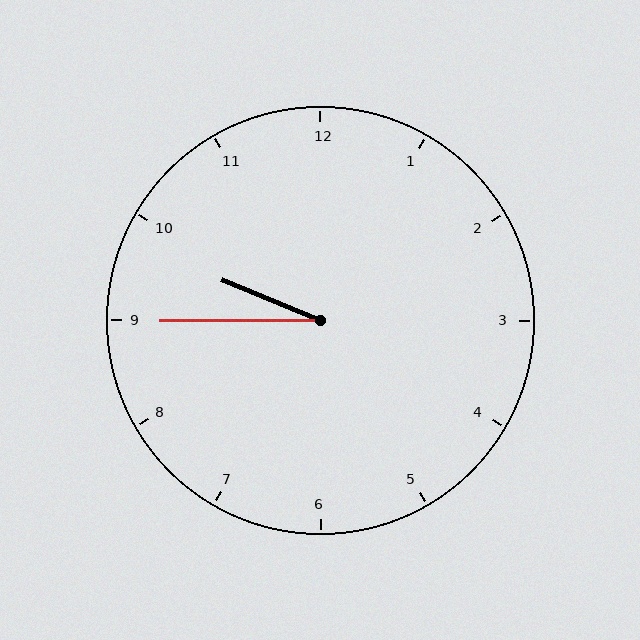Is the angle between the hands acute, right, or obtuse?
It is acute.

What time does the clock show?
9:45.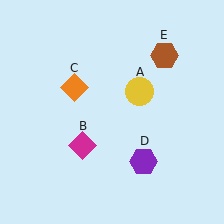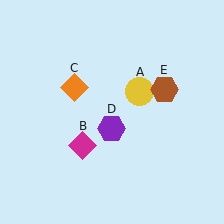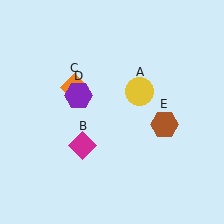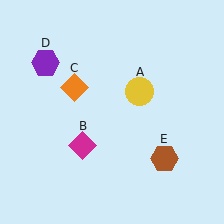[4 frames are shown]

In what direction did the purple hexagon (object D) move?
The purple hexagon (object D) moved up and to the left.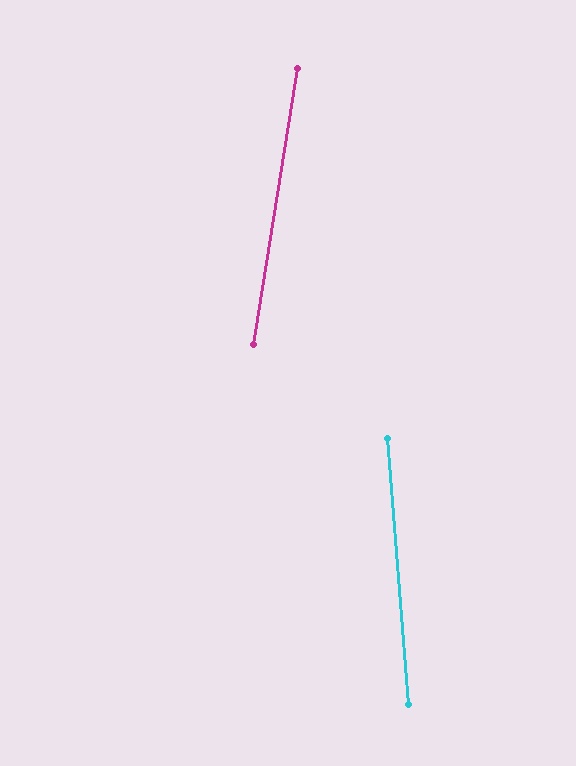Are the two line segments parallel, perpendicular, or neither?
Neither parallel nor perpendicular — they differ by about 14°.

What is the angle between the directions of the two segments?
Approximately 14 degrees.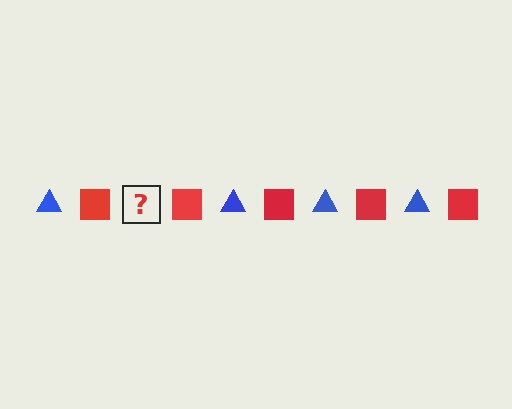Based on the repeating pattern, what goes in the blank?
The blank should be a blue triangle.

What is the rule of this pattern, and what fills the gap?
The rule is that the pattern alternates between blue triangle and red square. The gap should be filled with a blue triangle.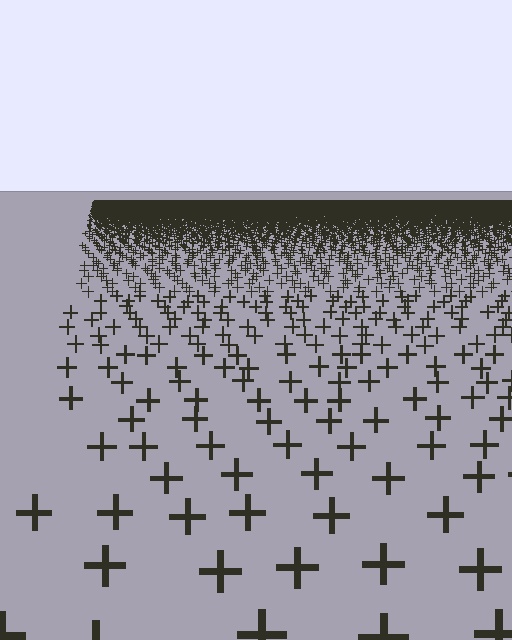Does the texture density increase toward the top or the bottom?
Density increases toward the top.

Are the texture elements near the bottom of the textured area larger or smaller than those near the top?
Larger. Near the bottom, elements are closer to the viewer and appear at a bigger on-screen size.